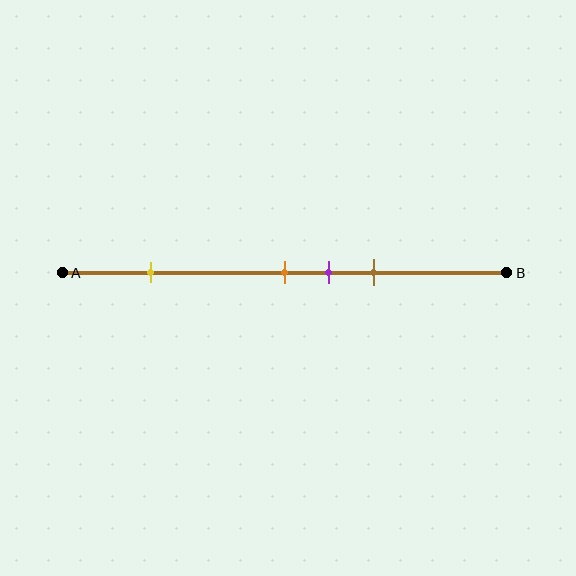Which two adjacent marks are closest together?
The orange and purple marks are the closest adjacent pair.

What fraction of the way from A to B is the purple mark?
The purple mark is approximately 60% (0.6) of the way from A to B.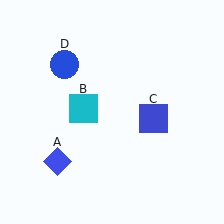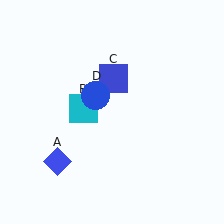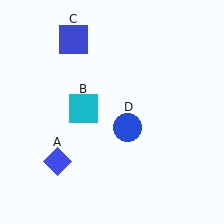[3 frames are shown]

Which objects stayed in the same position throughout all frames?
Blue diamond (object A) and cyan square (object B) remained stationary.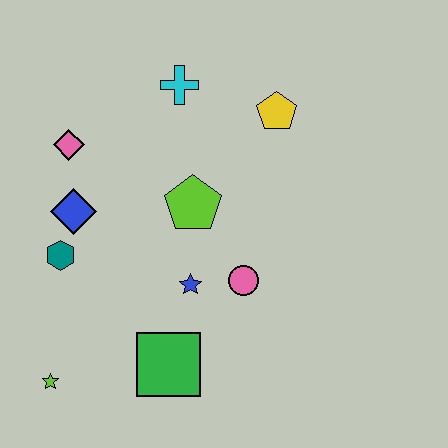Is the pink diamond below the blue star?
No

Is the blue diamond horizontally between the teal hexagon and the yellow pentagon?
Yes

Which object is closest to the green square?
The blue star is closest to the green square.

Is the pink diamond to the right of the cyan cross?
No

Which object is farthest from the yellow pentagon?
The lime star is farthest from the yellow pentagon.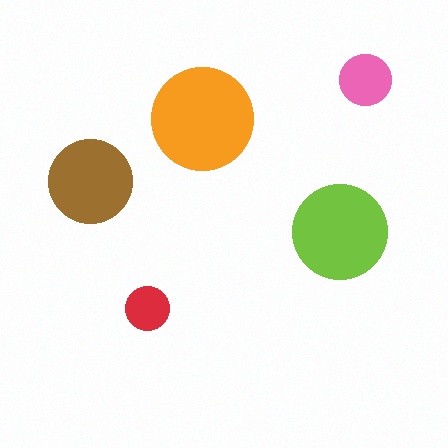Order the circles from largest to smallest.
the orange one, the lime one, the brown one, the pink one, the red one.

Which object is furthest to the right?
The pink circle is rightmost.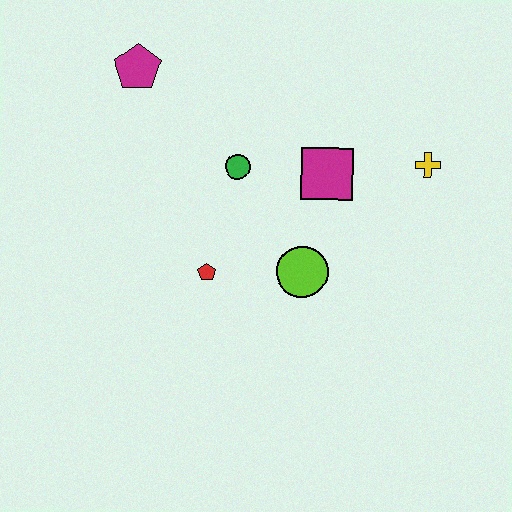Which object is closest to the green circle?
The magenta square is closest to the green circle.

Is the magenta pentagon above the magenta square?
Yes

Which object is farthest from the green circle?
The yellow cross is farthest from the green circle.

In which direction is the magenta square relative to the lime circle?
The magenta square is above the lime circle.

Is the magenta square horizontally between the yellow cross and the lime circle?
Yes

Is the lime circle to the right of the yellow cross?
No